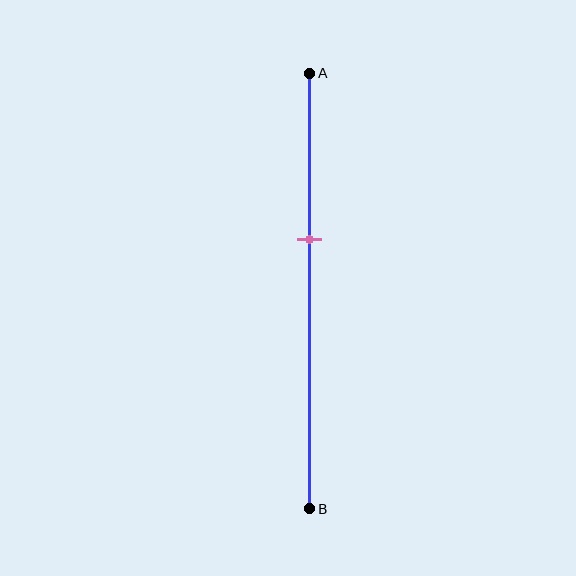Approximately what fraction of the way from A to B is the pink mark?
The pink mark is approximately 40% of the way from A to B.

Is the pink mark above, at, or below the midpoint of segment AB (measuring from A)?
The pink mark is above the midpoint of segment AB.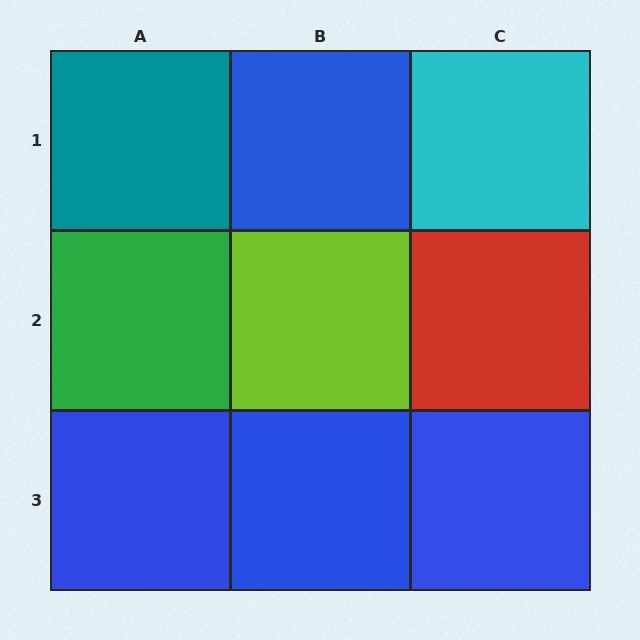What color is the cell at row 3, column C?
Blue.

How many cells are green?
1 cell is green.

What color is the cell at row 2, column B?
Lime.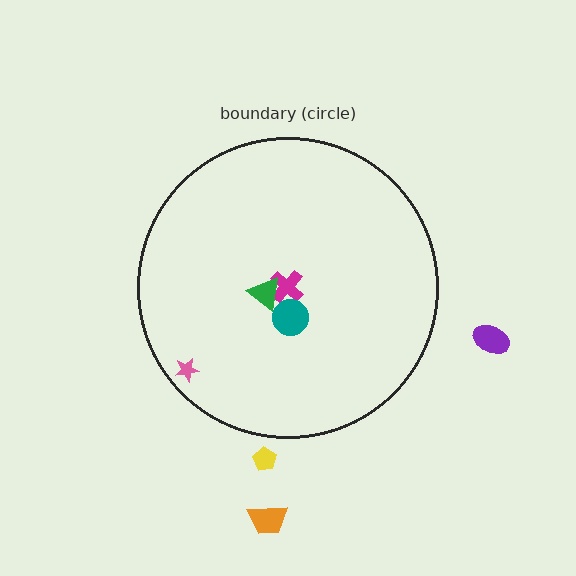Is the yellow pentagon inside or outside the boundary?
Outside.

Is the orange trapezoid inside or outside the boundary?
Outside.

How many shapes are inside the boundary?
4 inside, 3 outside.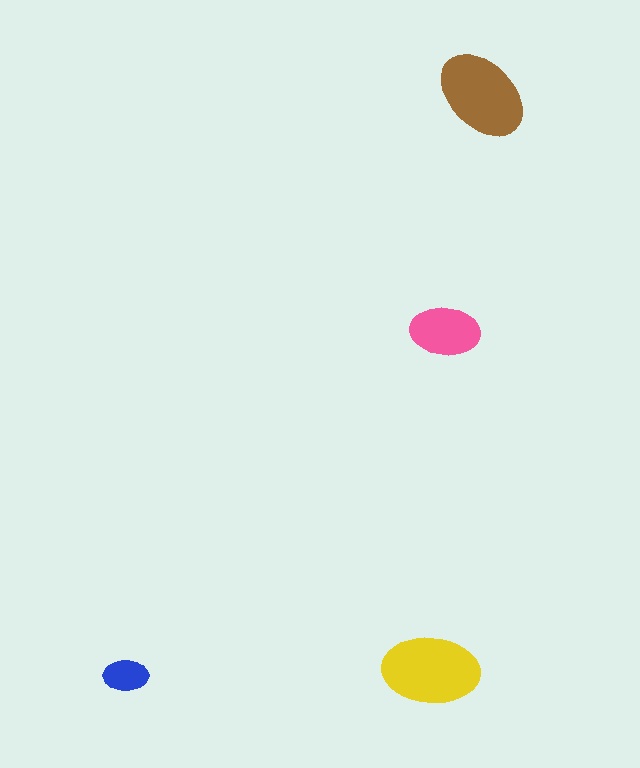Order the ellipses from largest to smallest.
the yellow one, the brown one, the pink one, the blue one.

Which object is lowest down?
The blue ellipse is bottommost.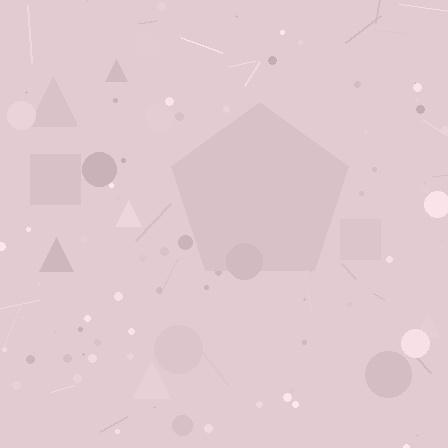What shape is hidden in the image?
A pentagon is hidden in the image.